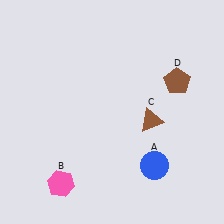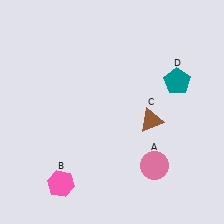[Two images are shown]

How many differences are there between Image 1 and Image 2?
There are 2 differences between the two images.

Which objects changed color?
A changed from blue to pink. D changed from brown to teal.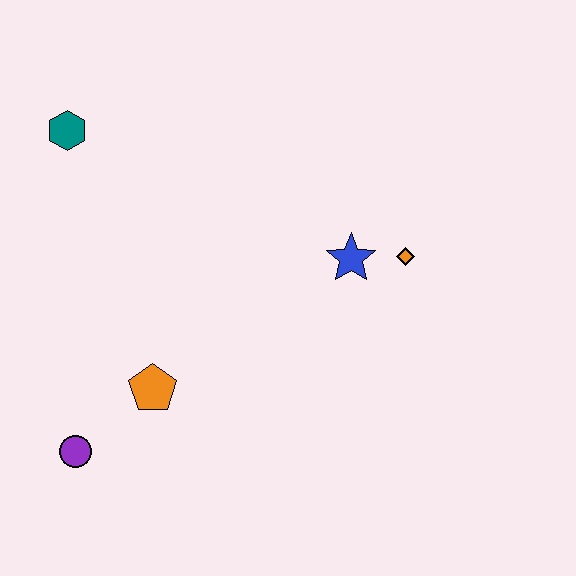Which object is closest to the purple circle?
The orange pentagon is closest to the purple circle.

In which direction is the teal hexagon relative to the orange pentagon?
The teal hexagon is above the orange pentagon.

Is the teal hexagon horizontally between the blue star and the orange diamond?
No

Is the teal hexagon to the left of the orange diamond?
Yes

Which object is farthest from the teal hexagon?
The orange diamond is farthest from the teal hexagon.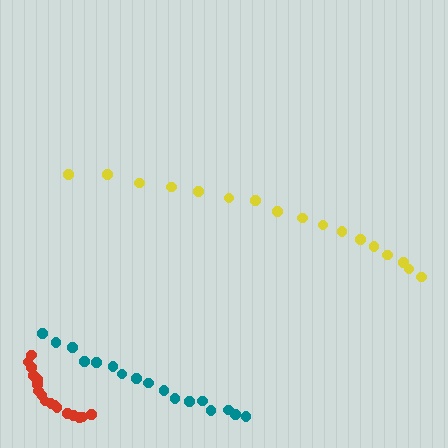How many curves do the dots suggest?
There are 3 distinct paths.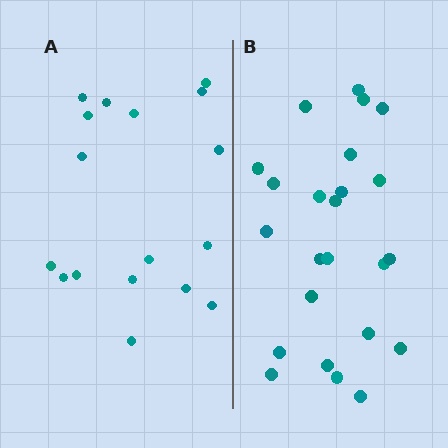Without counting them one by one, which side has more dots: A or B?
Region B (the right region) has more dots.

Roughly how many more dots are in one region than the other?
Region B has roughly 8 or so more dots than region A.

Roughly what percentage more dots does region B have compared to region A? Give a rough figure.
About 40% more.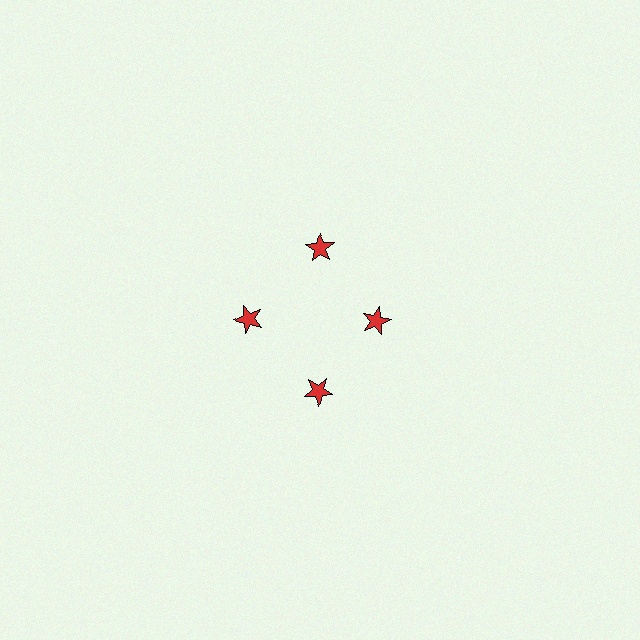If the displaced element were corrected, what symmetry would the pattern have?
It would have 4-fold rotational symmetry — the pattern would map onto itself every 90 degrees.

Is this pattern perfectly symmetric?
No. The 4 red stars are arranged in a ring, but one element near the 3 o'clock position is pulled inward toward the center, breaking the 4-fold rotational symmetry.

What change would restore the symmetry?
The symmetry would be restored by moving it outward, back onto the ring so that all 4 stars sit at equal angles and equal distance from the center.